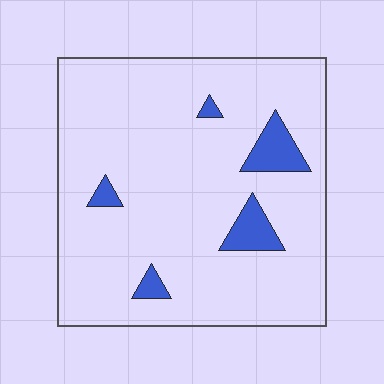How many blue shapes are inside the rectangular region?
5.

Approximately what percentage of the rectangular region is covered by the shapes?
Approximately 10%.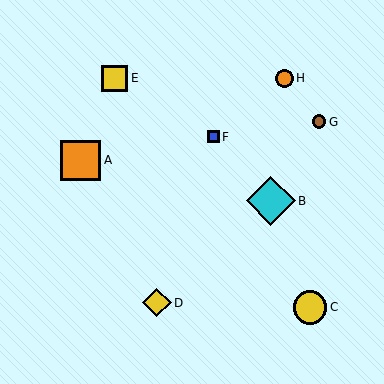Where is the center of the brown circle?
The center of the brown circle is at (319, 122).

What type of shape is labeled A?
Shape A is an orange square.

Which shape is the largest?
The cyan diamond (labeled B) is the largest.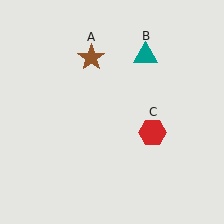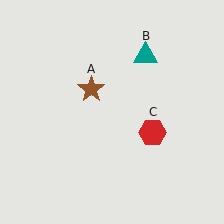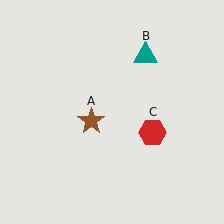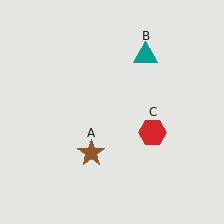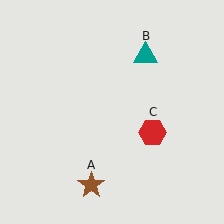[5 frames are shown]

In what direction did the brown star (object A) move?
The brown star (object A) moved down.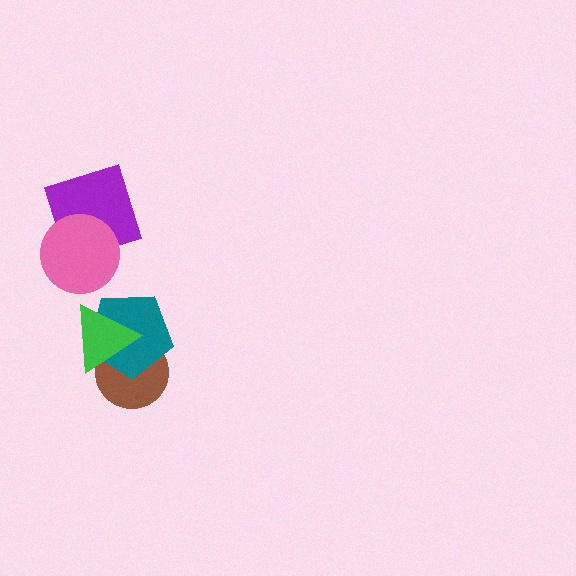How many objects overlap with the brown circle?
2 objects overlap with the brown circle.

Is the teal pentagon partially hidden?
Yes, it is partially covered by another shape.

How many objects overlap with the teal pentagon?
2 objects overlap with the teal pentagon.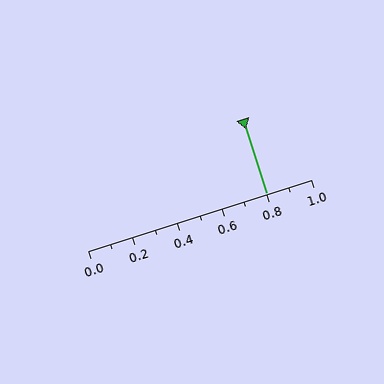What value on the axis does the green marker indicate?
The marker indicates approximately 0.8.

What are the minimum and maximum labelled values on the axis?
The axis runs from 0.0 to 1.0.